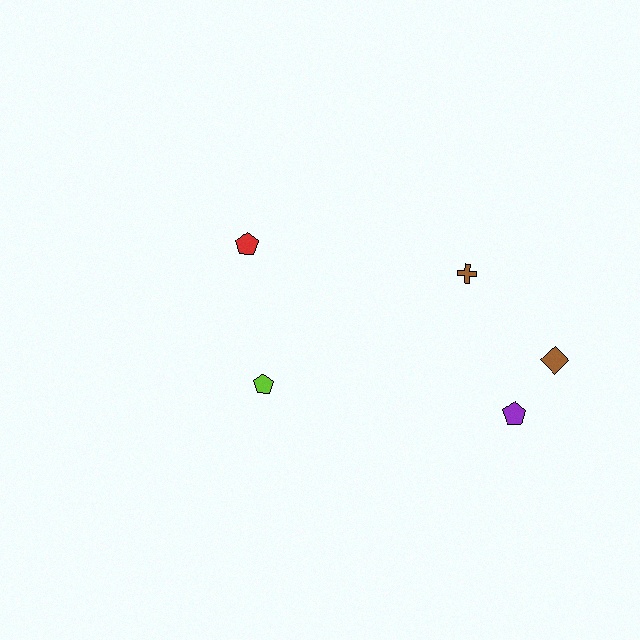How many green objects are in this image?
There are no green objects.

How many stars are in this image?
There are no stars.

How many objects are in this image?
There are 5 objects.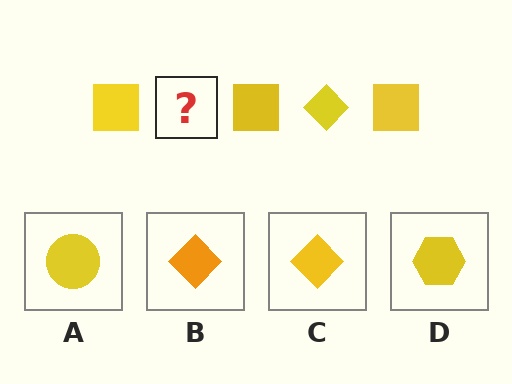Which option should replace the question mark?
Option C.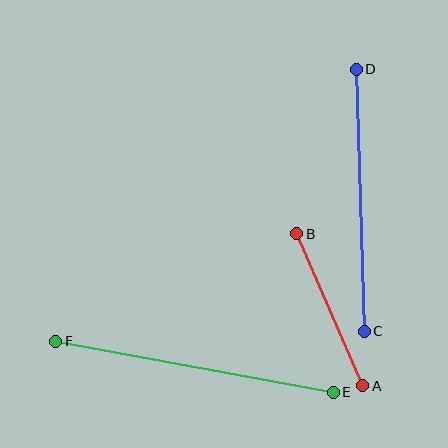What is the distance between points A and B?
The distance is approximately 166 pixels.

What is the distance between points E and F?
The distance is approximately 282 pixels.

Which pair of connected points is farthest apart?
Points E and F are farthest apart.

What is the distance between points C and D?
The distance is approximately 262 pixels.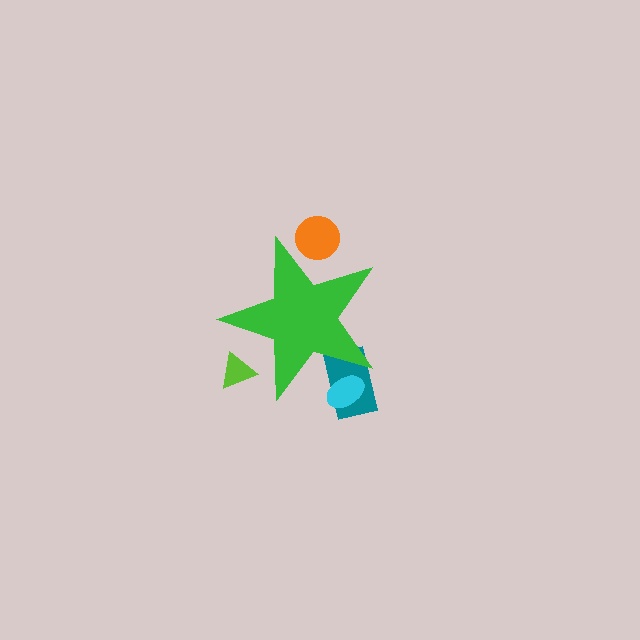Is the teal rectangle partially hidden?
Yes, the teal rectangle is partially hidden behind the green star.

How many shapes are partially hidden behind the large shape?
4 shapes are partially hidden.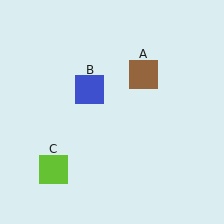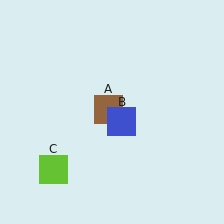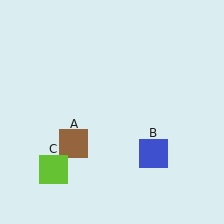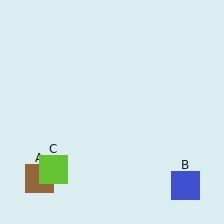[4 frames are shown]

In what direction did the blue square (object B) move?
The blue square (object B) moved down and to the right.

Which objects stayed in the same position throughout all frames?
Lime square (object C) remained stationary.